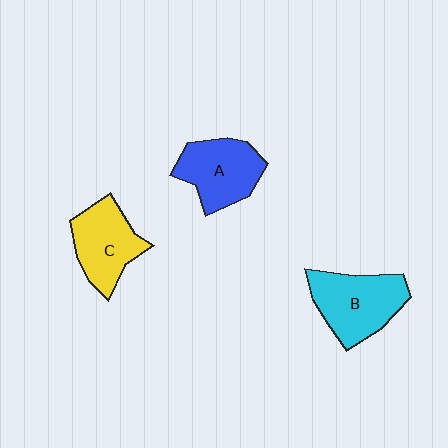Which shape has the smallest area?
Shape C (yellow).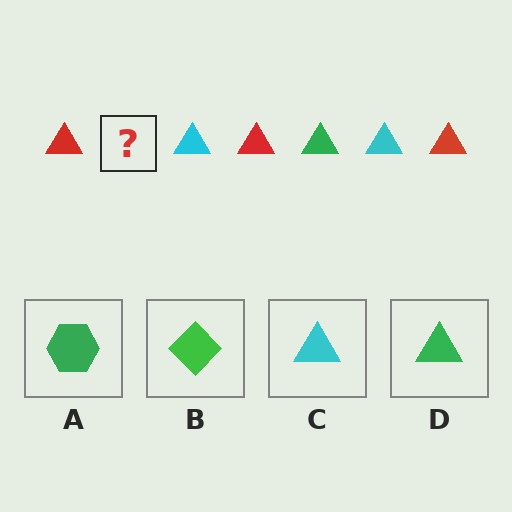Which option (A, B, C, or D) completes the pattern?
D.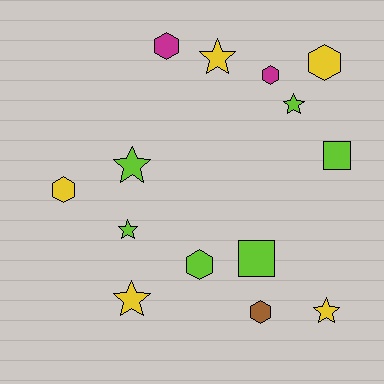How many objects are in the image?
There are 14 objects.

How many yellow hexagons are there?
There are 2 yellow hexagons.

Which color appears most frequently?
Lime, with 6 objects.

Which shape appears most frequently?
Hexagon, with 6 objects.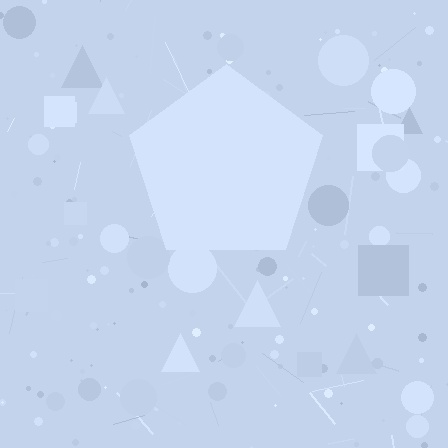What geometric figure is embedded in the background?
A pentagon is embedded in the background.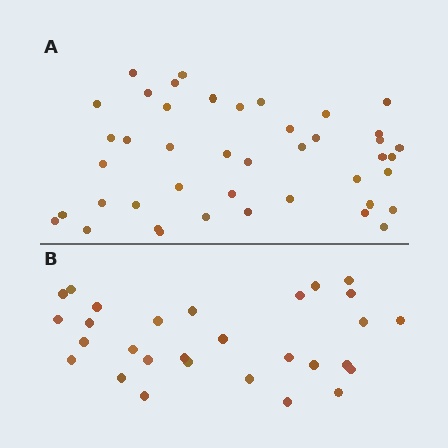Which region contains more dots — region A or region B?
Region A (the top region) has more dots.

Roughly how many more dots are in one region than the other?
Region A has approximately 15 more dots than region B.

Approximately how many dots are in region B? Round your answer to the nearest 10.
About 30 dots. (The exact count is 29, which rounds to 30.)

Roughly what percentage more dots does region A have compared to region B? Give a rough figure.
About 50% more.